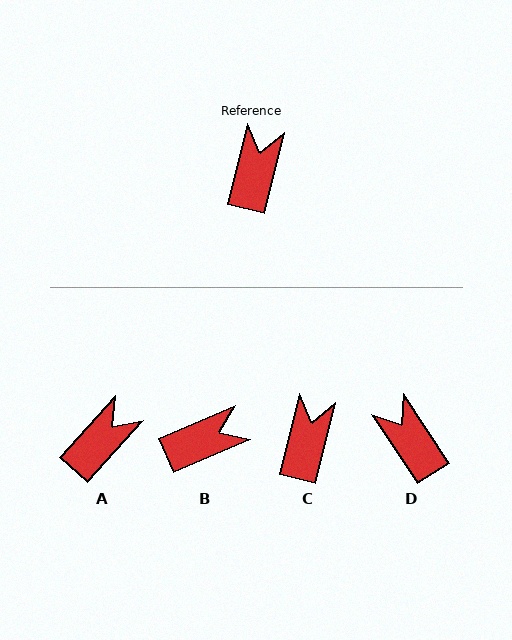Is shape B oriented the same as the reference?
No, it is off by about 53 degrees.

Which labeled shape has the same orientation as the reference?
C.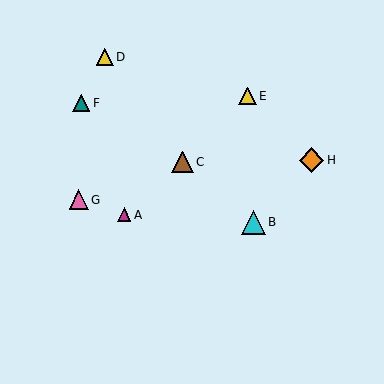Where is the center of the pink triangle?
The center of the pink triangle is at (79, 200).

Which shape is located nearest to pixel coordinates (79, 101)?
The teal triangle (labeled F) at (81, 103) is nearest to that location.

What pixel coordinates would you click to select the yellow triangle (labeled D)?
Click at (105, 57) to select the yellow triangle D.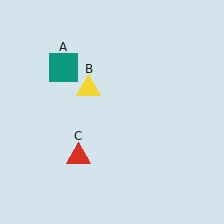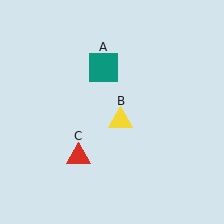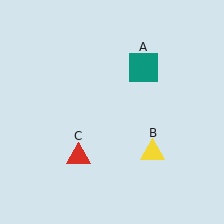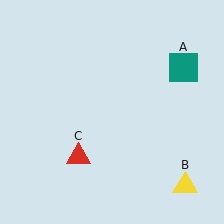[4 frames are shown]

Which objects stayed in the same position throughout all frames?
Red triangle (object C) remained stationary.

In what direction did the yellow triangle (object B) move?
The yellow triangle (object B) moved down and to the right.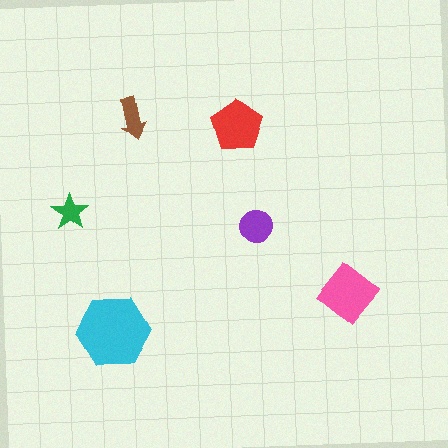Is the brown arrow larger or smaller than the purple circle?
Smaller.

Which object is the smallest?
The green star.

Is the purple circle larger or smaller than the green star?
Larger.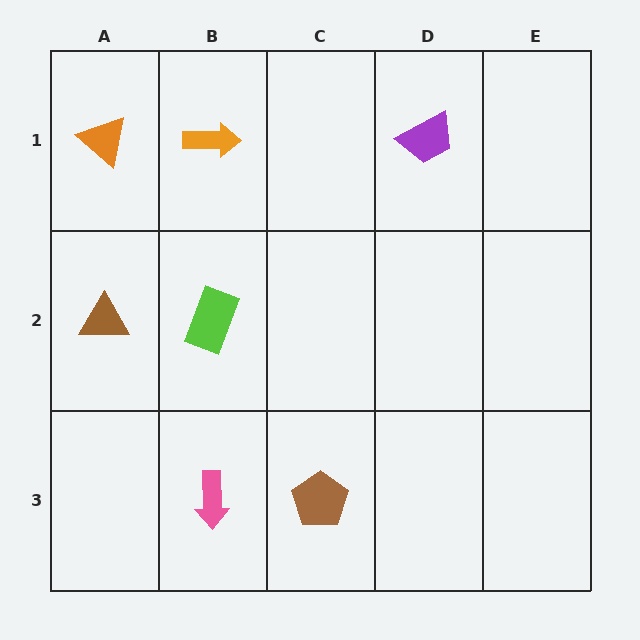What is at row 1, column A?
An orange triangle.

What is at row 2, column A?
A brown triangle.